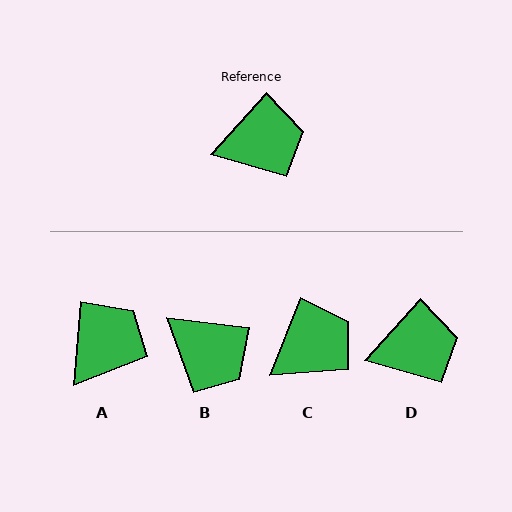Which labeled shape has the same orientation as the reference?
D.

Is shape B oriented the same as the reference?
No, it is off by about 55 degrees.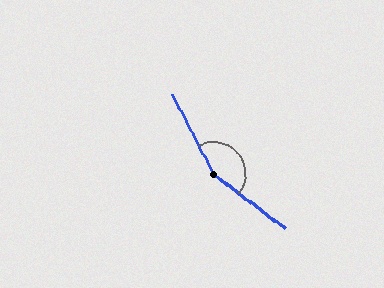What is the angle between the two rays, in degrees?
Approximately 155 degrees.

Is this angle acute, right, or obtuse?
It is obtuse.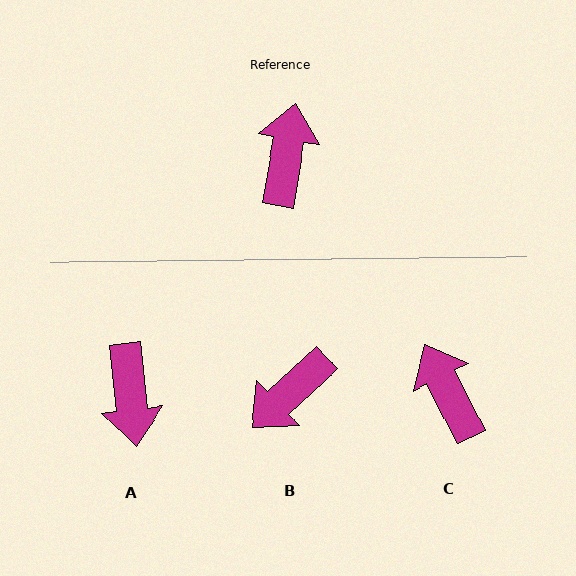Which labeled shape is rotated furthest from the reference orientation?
A, about 164 degrees away.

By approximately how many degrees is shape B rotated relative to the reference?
Approximately 143 degrees counter-clockwise.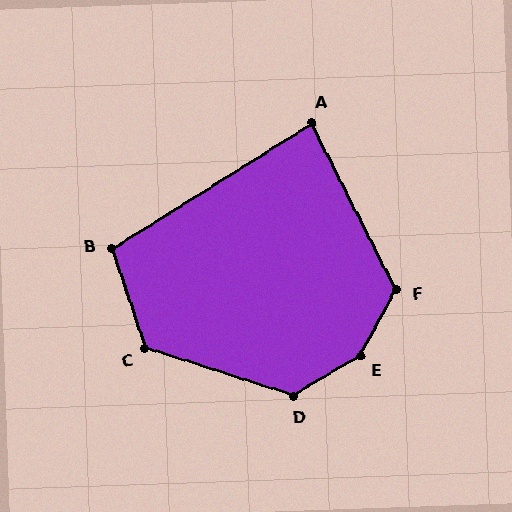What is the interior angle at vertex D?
Approximately 131 degrees (obtuse).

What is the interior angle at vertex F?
Approximately 125 degrees (obtuse).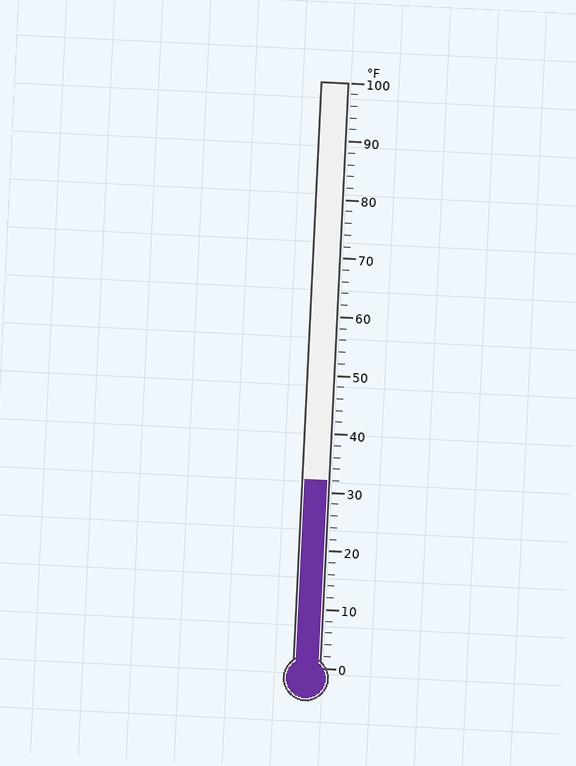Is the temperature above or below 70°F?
The temperature is below 70°F.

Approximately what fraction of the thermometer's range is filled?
The thermometer is filled to approximately 30% of its range.